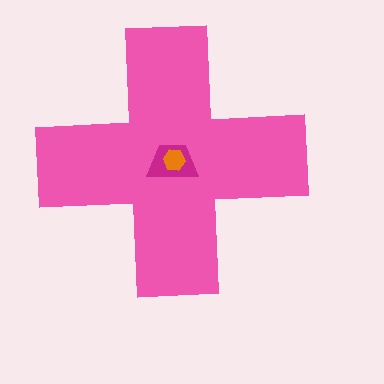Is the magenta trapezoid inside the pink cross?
Yes.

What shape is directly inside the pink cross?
The magenta trapezoid.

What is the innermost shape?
The orange hexagon.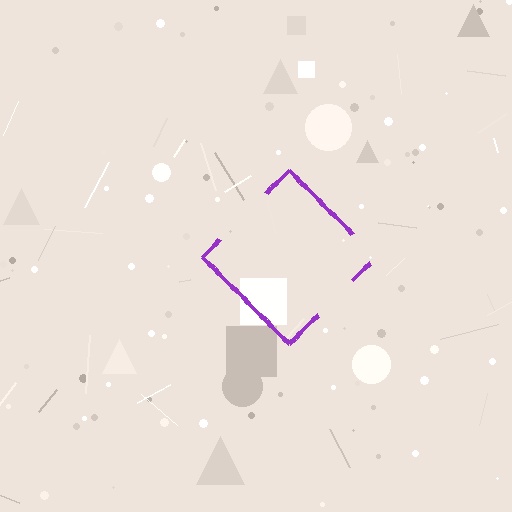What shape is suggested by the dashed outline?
The dashed outline suggests a diamond.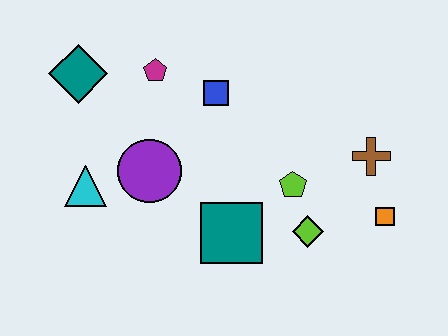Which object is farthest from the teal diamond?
The orange square is farthest from the teal diamond.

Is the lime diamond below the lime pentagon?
Yes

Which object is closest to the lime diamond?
The lime pentagon is closest to the lime diamond.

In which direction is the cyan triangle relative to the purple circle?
The cyan triangle is to the left of the purple circle.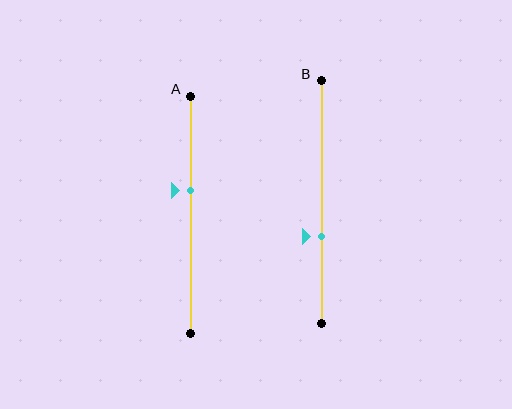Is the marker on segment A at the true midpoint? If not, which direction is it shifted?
No, the marker on segment A is shifted upward by about 10% of the segment length.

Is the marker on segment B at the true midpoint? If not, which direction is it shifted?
No, the marker on segment B is shifted downward by about 14% of the segment length.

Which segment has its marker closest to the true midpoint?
Segment A has its marker closest to the true midpoint.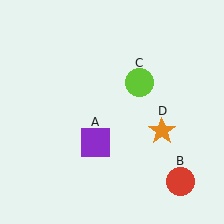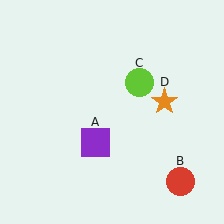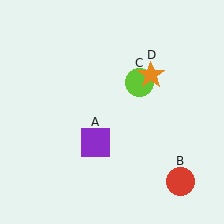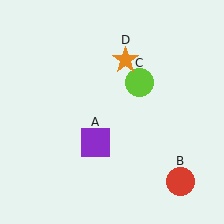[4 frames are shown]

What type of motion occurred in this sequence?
The orange star (object D) rotated counterclockwise around the center of the scene.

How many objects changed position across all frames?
1 object changed position: orange star (object D).